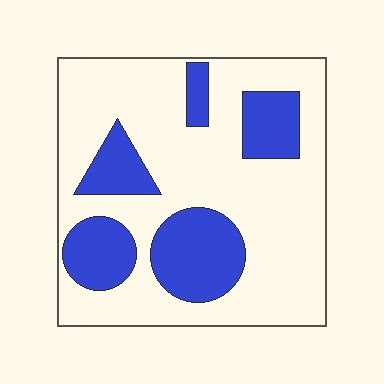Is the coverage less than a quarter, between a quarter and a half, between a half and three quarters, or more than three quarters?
Between a quarter and a half.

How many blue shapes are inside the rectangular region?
5.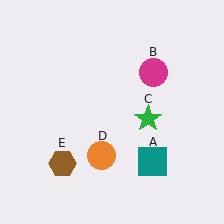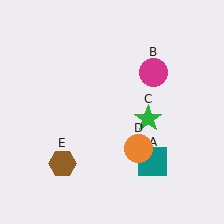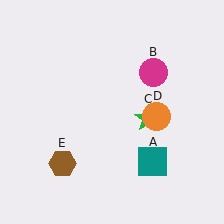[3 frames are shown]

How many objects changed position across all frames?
1 object changed position: orange circle (object D).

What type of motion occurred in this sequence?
The orange circle (object D) rotated counterclockwise around the center of the scene.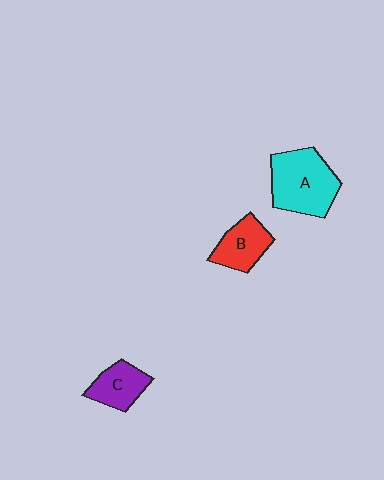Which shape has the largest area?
Shape A (cyan).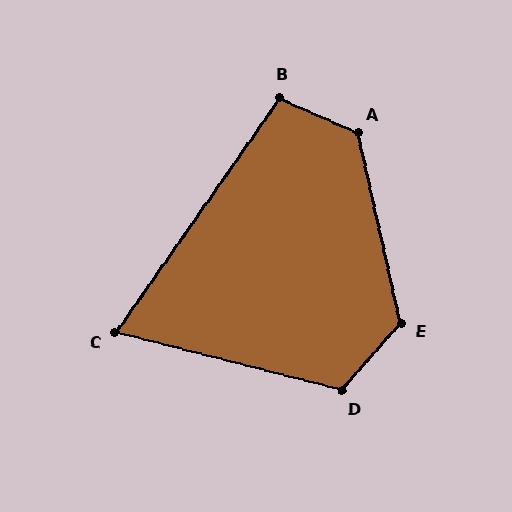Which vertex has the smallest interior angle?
C, at approximately 70 degrees.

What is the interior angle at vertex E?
Approximately 126 degrees (obtuse).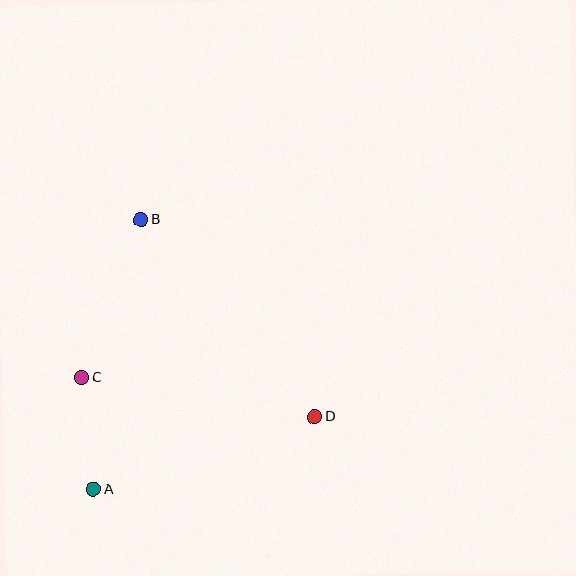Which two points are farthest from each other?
Points A and B are farthest from each other.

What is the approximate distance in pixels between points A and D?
The distance between A and D is approximately 233 pixels.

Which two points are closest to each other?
Points A and C are closest to each other.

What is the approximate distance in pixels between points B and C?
The distance between B and C is approximately 169 pixels.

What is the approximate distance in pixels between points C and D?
The distance between C and D is approximately 236 pixels.